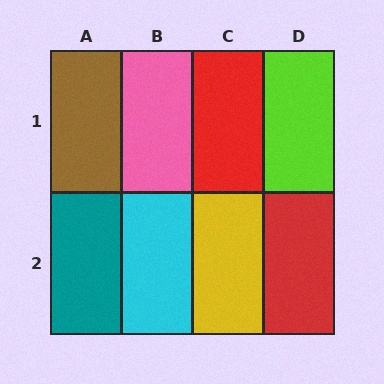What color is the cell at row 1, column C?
Red.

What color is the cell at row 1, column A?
Brown.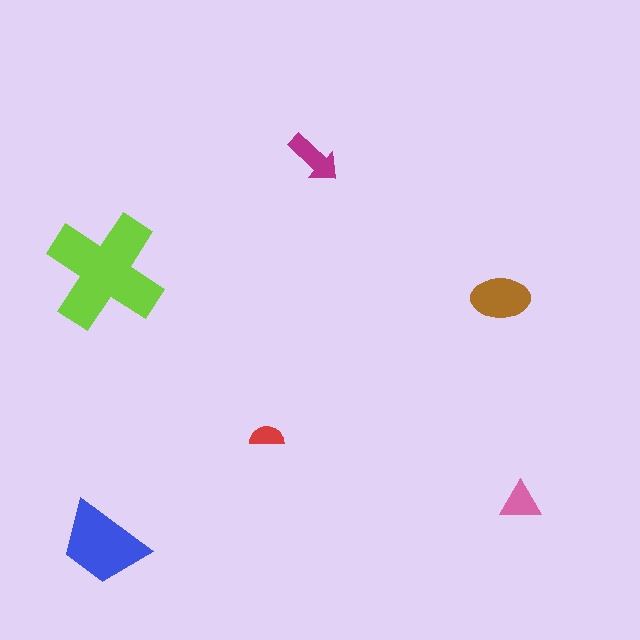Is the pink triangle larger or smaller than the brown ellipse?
Smaller.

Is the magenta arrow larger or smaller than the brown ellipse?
Smaller.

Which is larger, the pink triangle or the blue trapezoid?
The blue trapezoid.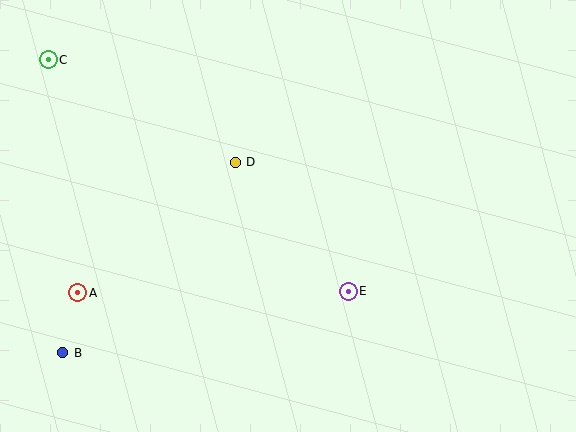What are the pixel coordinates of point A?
Point A is at (78, 293).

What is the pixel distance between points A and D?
The distance between A and D is 204 pixels.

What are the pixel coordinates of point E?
Point E is at (348, 291).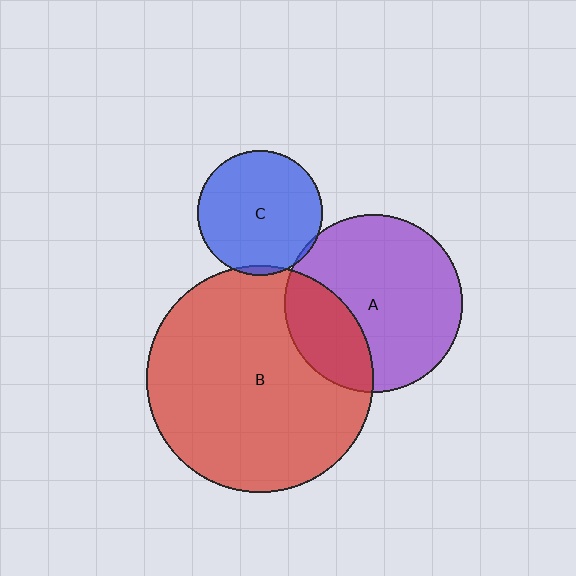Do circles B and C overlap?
Yes.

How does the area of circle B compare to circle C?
Approximately 3.3 times.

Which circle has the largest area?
Circle B (red).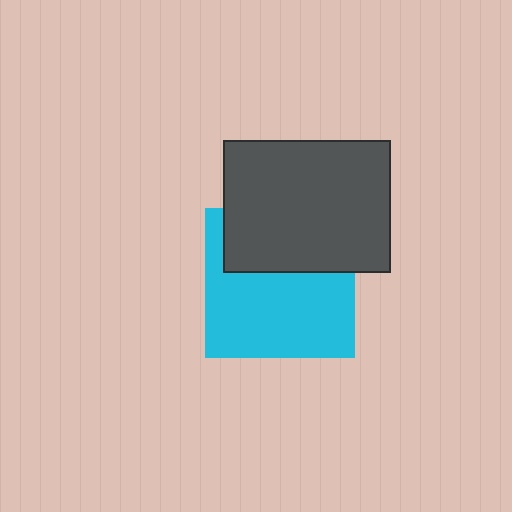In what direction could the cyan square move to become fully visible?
The cyan square could move down. That would shift it out from behind the dark gray rectangle entirely.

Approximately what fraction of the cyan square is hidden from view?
Roughly 39% of the cyan square is hidden behind the dark gray rectangle.